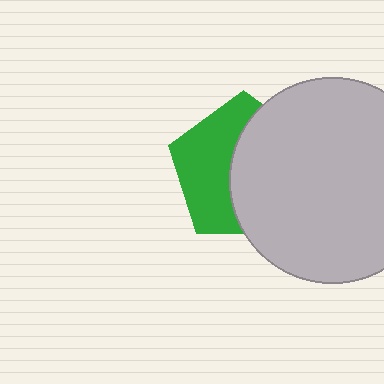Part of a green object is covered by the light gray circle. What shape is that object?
It is a pentagon.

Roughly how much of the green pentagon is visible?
About half of it is visible (roughly 45%).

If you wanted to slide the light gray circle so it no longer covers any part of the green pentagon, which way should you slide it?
Slide it right — that is the most direct way to separate the two shapes.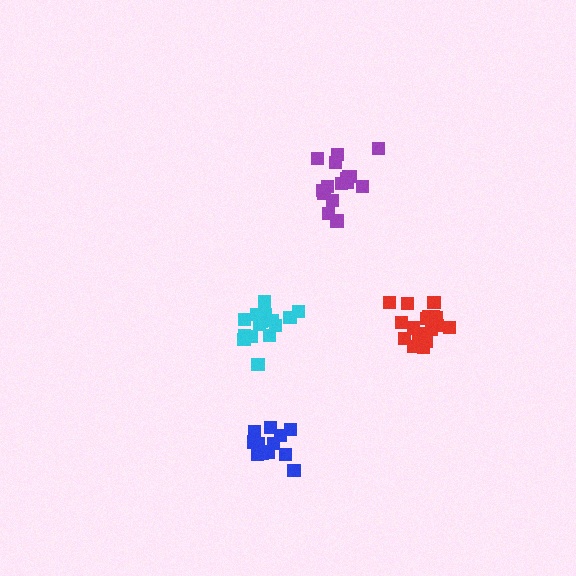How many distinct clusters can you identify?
There are 4 distinct clusters.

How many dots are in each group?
Group 1: 17 dots, Group 2: 14 dots, Group 3: 18 dots, Group 4: 15 dots (64 total).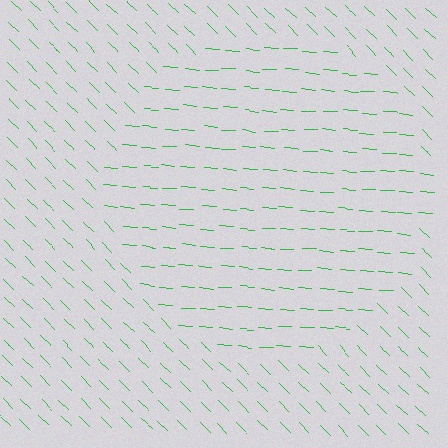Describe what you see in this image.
The image is filled with small green line segments. A circle region in the image has lines oriented differently from the surrounding lines, creating a visible texture boundary.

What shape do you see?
I see a circle.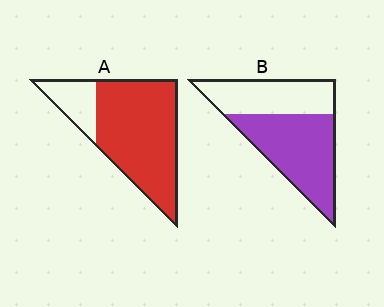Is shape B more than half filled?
Yes.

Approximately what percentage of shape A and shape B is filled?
A is approximately 80% and B is approximately 60%.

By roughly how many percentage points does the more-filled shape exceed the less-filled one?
By roughly 20 percentage points (A over B).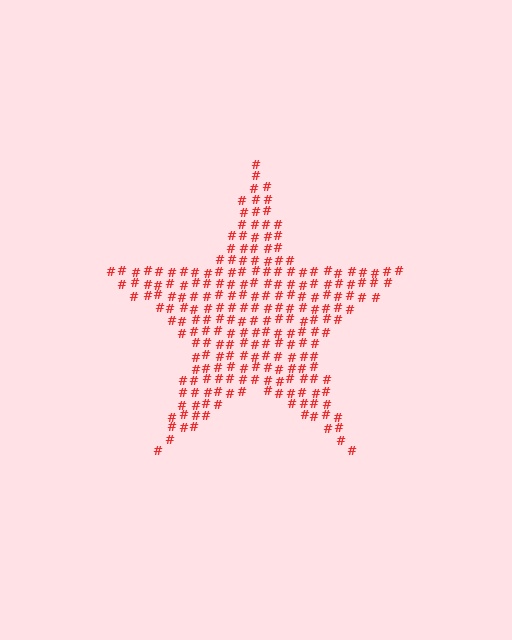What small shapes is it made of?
It is made of small hash symbols.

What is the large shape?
The large shape is a star.